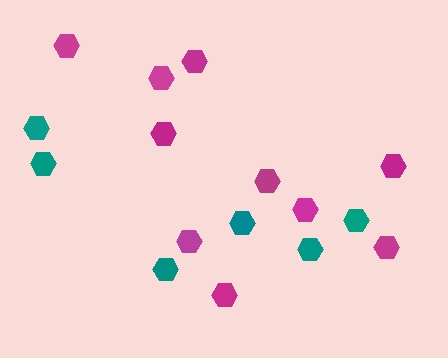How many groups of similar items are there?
There are 2 groups: one group of magenta hexagons (10) and one group of teal hexagons (6).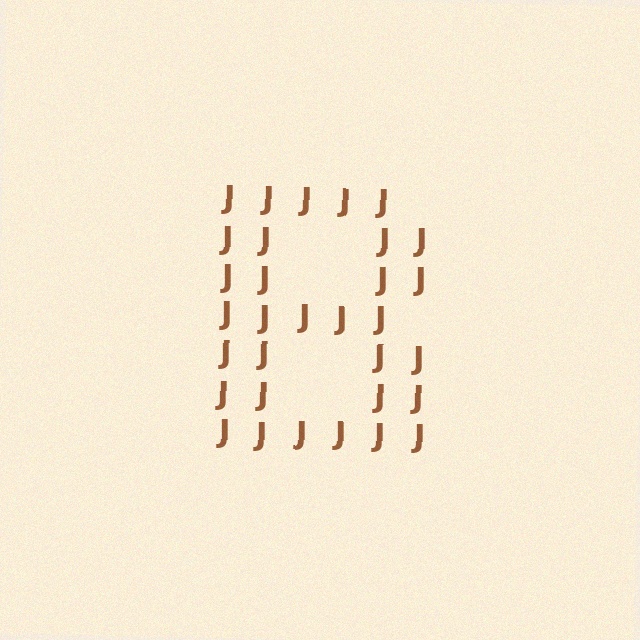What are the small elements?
The small elements are letter J's.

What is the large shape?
The large shape is the letter B.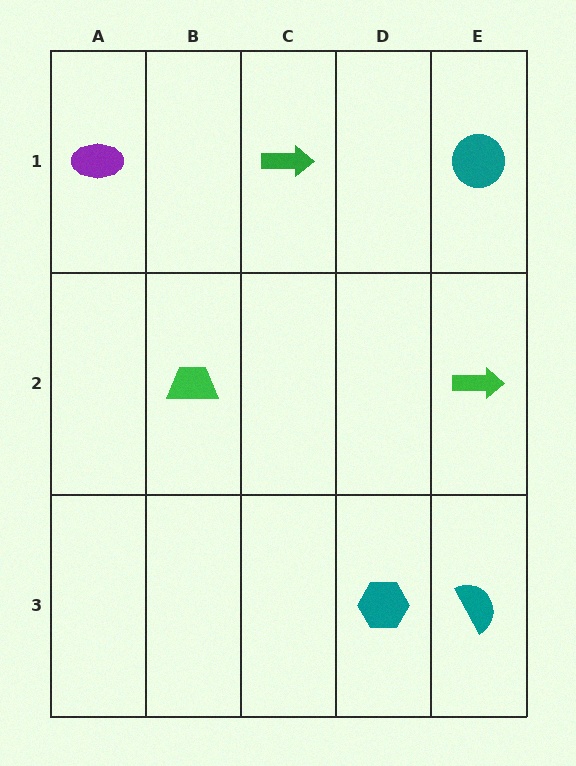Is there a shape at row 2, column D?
No, that cell is empty.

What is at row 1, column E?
A teal circle.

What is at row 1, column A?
A purple ellipse.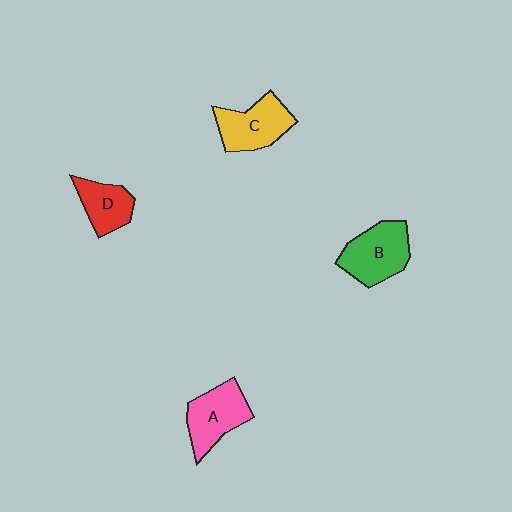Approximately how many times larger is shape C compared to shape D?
Approximately 1.3 times.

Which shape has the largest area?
Shape B (green).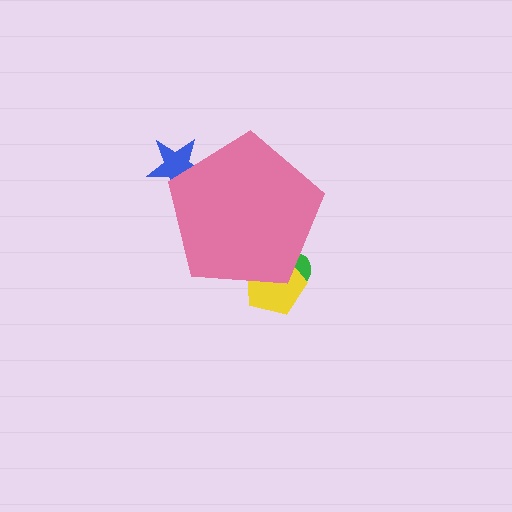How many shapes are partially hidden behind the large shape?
3 shapes are partially hidden.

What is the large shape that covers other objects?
A pink pentagon.